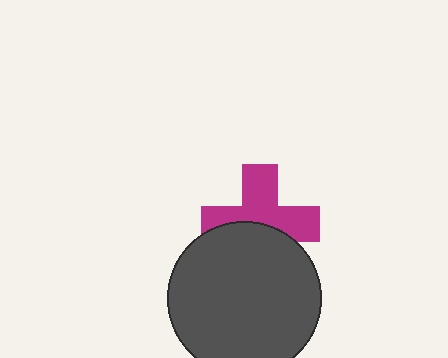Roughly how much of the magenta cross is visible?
About half of it is visible (roughly 59%).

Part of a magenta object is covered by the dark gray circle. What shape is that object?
It is a cross.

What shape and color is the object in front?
The object in front is a dark gray circle.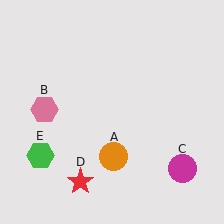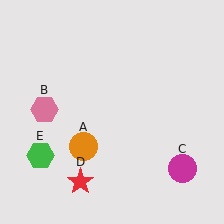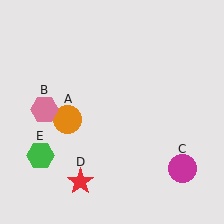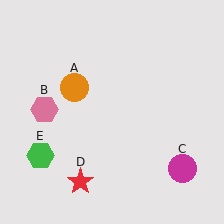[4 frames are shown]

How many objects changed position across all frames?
1 object changed position: orange circle (object A).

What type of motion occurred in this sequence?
The orange circle (object A) rotated clockwise around the center of the scene.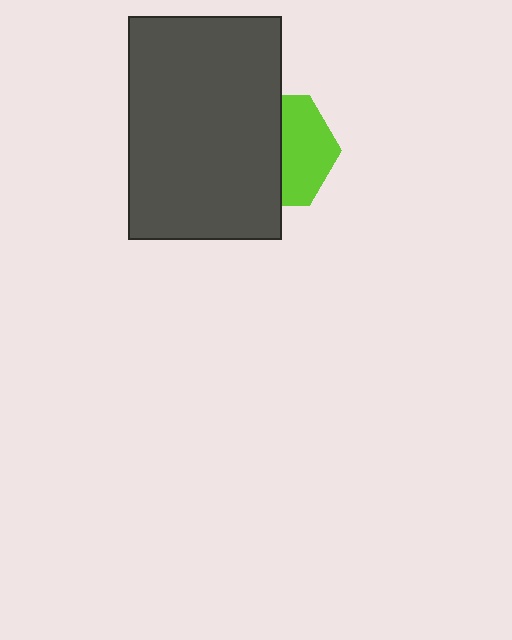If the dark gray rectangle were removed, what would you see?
You would see the complete lime hexagon.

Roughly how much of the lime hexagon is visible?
About half of it is visible (roughly 46%).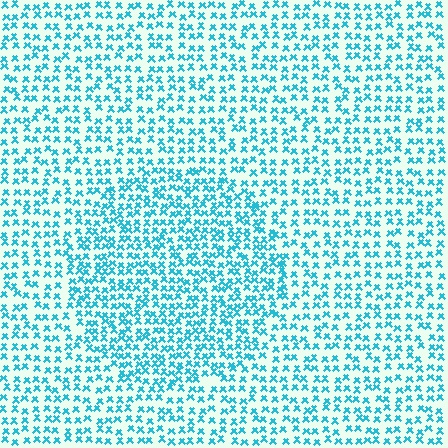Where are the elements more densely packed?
The elements are more densely packed inside the circle boundary.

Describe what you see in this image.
The image contains small cyan elements arranged at two different densities. A circle-shaped region is visible where the elements are more densely packed than the surrounding area.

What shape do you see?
I see a circle.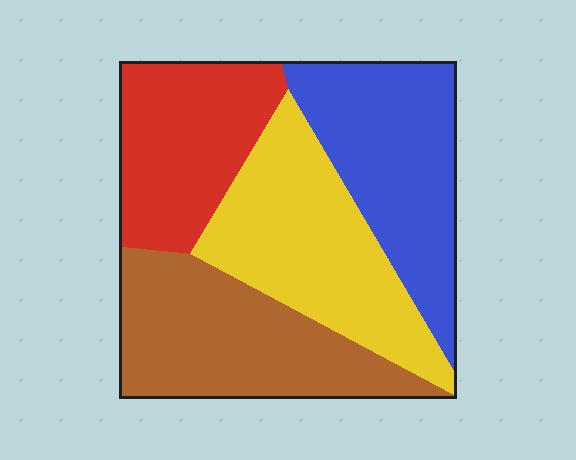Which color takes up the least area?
Red, at roughly 20%.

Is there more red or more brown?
Brown.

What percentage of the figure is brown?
Brown takes up about one quarter (1/4) of the figure.